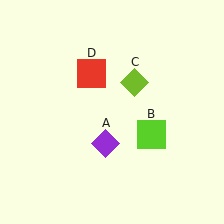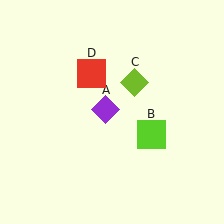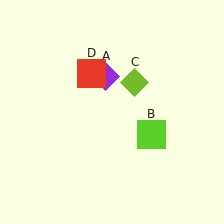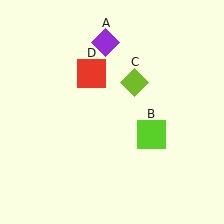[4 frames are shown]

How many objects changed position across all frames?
1 object changed position: purple diamond (object A).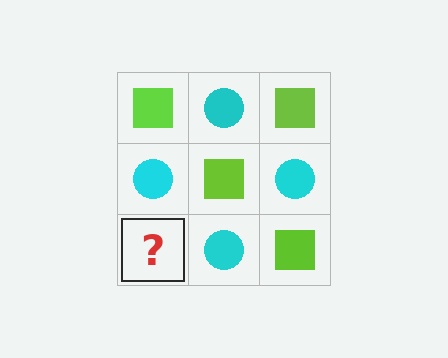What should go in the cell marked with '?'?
The missing cell should contain a lime square.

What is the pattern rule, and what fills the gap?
The rule is that it alternates lime square and cyan circle in a checkerboard pattern. The gap should be filled with a lime square.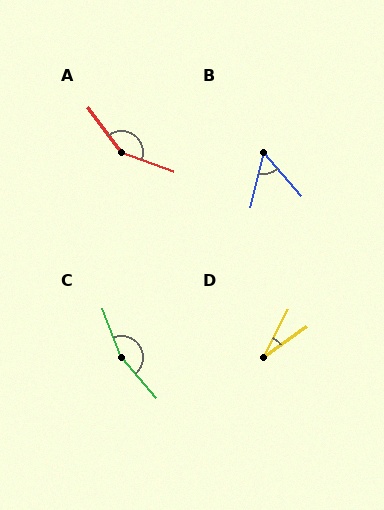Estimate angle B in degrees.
Approximately 55 degrees.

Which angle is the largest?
C, at approximately 159 degrees.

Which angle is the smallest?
D, at approximately 28 degrees.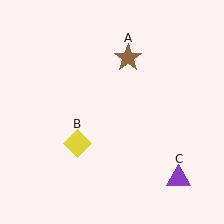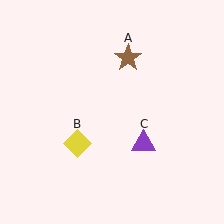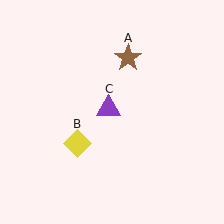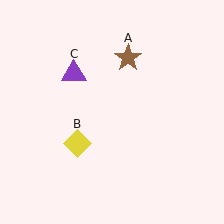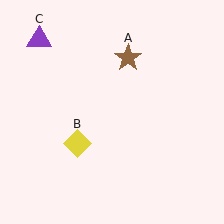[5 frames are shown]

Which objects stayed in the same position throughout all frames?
Brown star (object A) and yellow diamond (object B) remained stationary.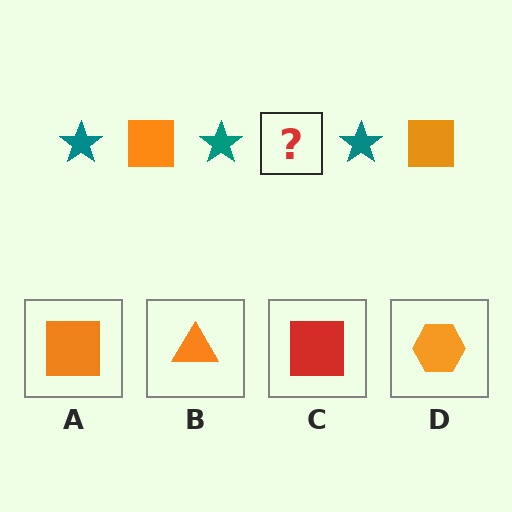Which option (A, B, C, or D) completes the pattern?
A.